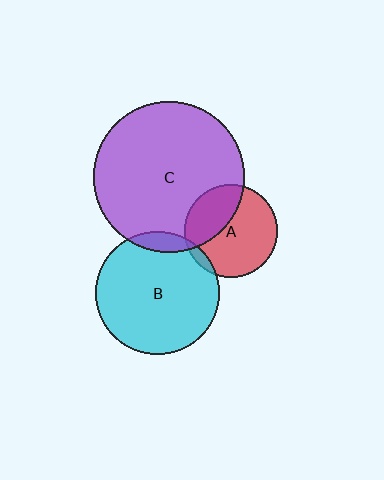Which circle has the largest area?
Circle C (purple).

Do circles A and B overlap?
Yes.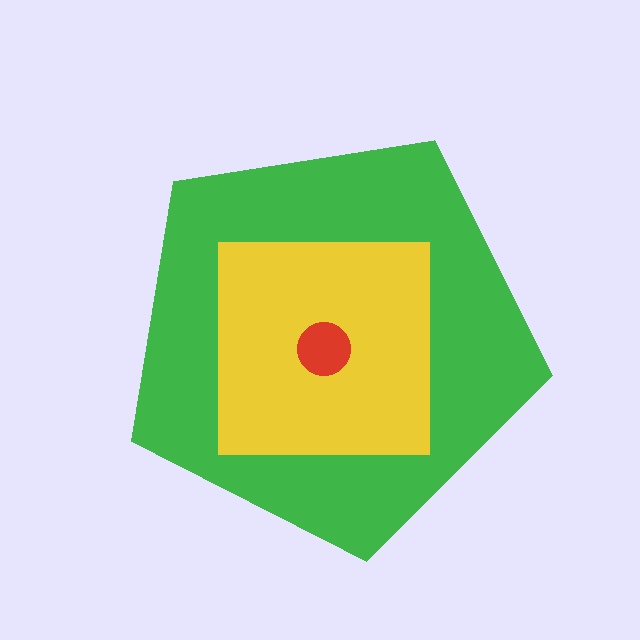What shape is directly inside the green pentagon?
The yellow square.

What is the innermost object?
The red circle.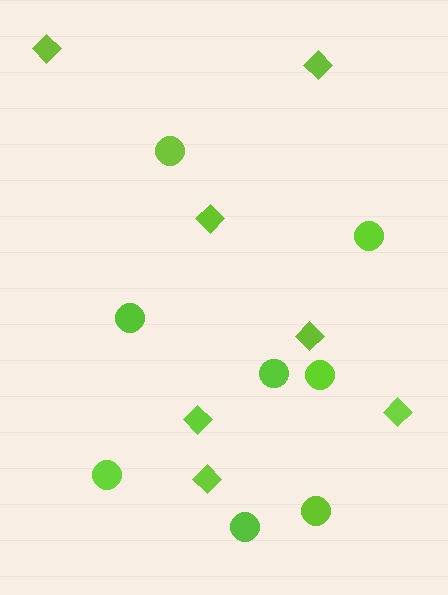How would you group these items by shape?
There are 2 groups: one group of circles (8) and one group of diamonds (7).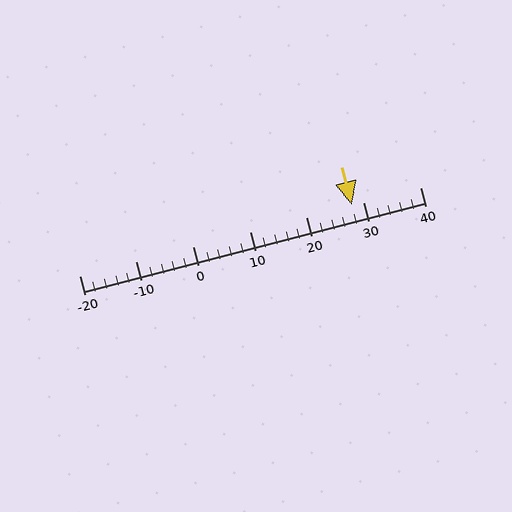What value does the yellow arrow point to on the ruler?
The yellow arrow points to approximately 28.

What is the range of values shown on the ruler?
The ruler shows values from -20 to 40.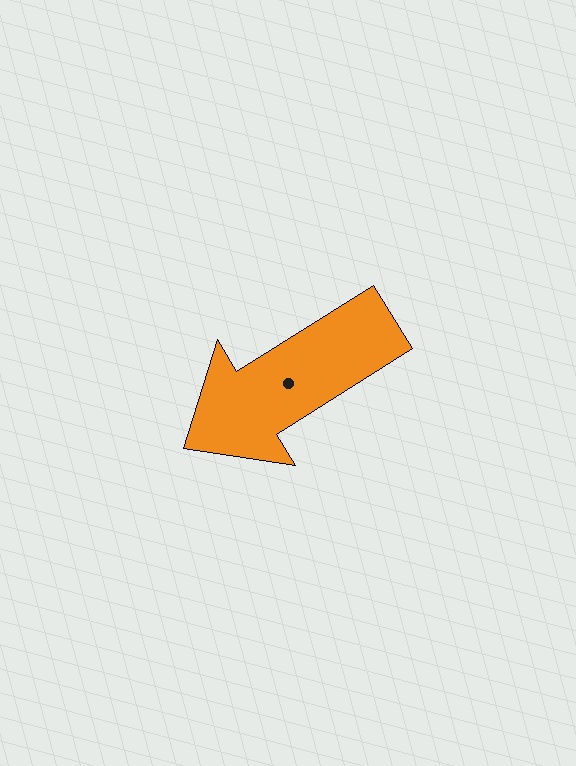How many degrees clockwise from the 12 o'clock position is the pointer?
Approximately 238 degrees.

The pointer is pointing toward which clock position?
Roughly 8 o'clock.